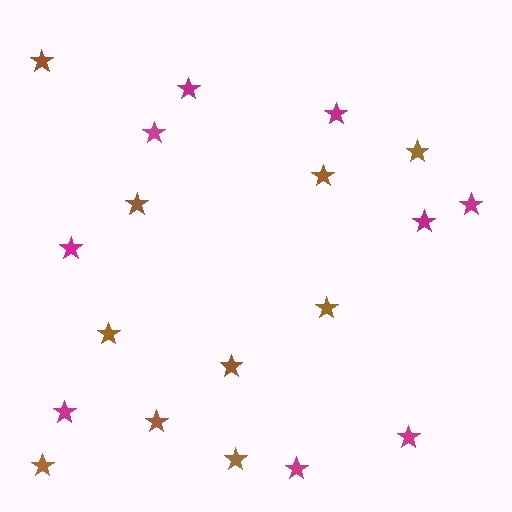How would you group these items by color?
There are 2 groups: one group of magenta stars (9) and one group of brown stars (10).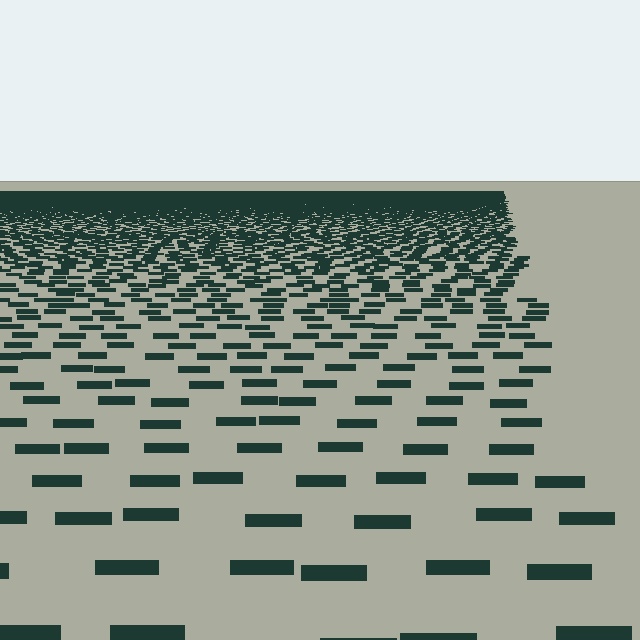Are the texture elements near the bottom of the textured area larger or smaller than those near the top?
Larger. Near the bottom, elements are closer to the viewer and appear at a bigger on-screen size.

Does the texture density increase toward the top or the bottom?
Density increases toward the top.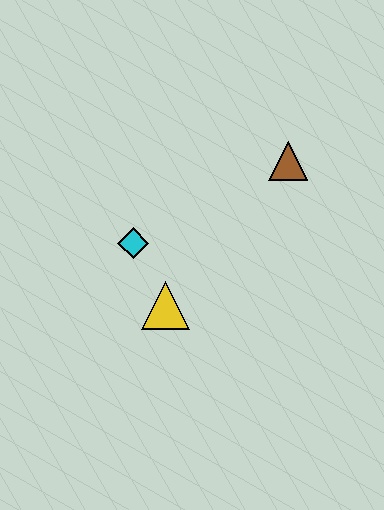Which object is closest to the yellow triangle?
The cyan diamond is closest to the yellow triangle.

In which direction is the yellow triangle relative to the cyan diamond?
The yellow triangle is below the cyan diamond.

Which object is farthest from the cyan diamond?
The brown triangle is farthest from the cyan diamond.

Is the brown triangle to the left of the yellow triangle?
No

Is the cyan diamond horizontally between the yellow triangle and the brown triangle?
No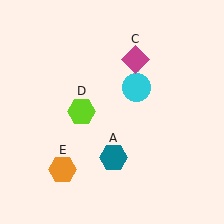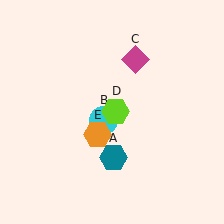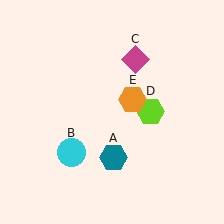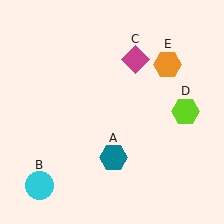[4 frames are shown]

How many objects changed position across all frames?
3 objects changed position: cyan circle (object B), lime hexagon (object D), orange hexagon (object E).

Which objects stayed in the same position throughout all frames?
Teal hexagon (object A) and magenta diamond (object C) remained stationary.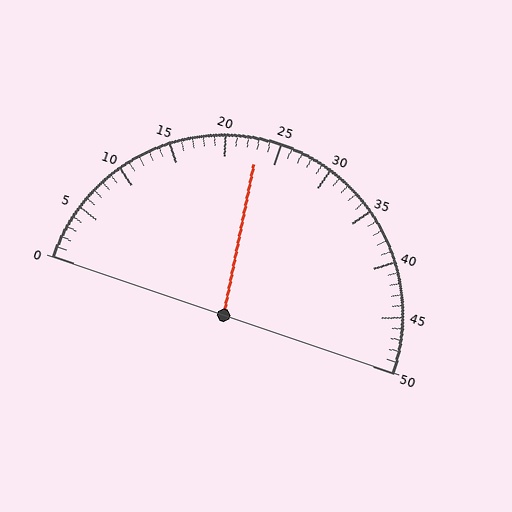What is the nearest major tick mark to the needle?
The nearest major tick mark is 25.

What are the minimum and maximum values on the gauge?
The gauge ranges from 0 to 50.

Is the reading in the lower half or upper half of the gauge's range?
The reading is in the lower half of the range (0 to 50).